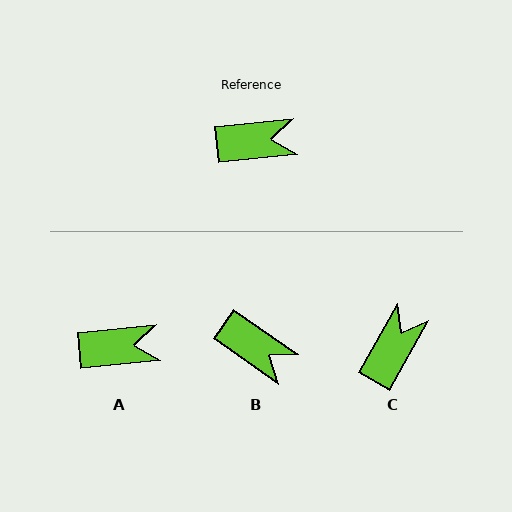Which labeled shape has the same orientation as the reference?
A.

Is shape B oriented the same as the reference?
No, it is off by about 41 degrees.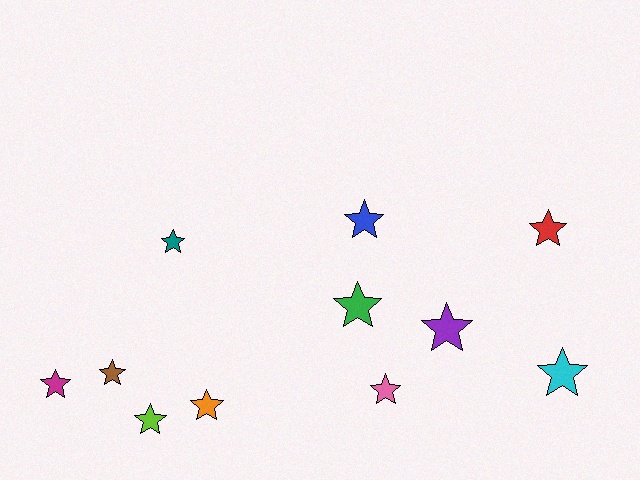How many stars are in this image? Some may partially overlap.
There are 11 stars.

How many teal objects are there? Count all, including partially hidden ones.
There is 1 teal object.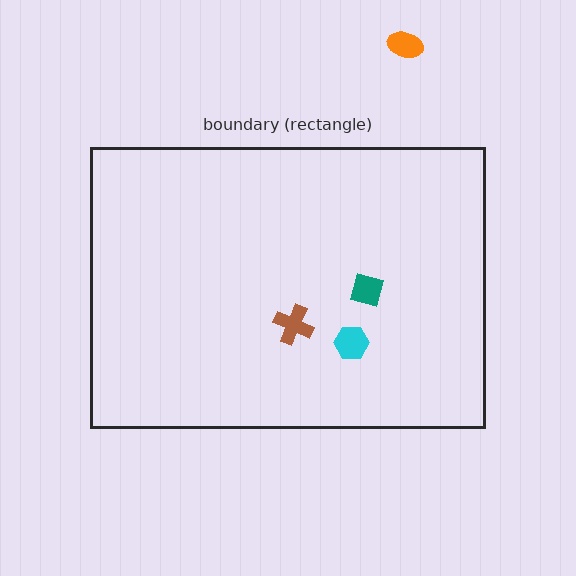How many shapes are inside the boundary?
3 inside, 1 outside.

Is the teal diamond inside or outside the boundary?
Inside.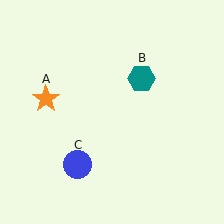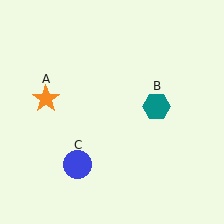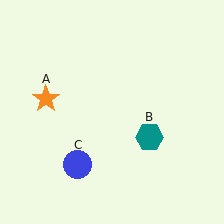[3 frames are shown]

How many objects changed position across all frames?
1 object changed position: teal hexagon (object B).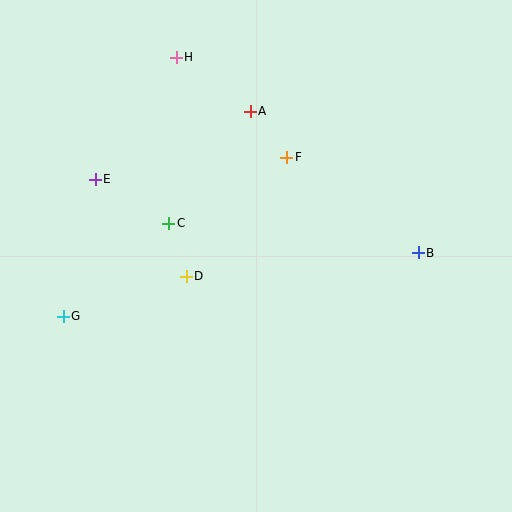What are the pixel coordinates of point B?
Point B is at (418, 253).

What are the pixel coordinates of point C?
Point C is at (169, 223).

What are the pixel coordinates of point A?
Point A is at (250, 111).